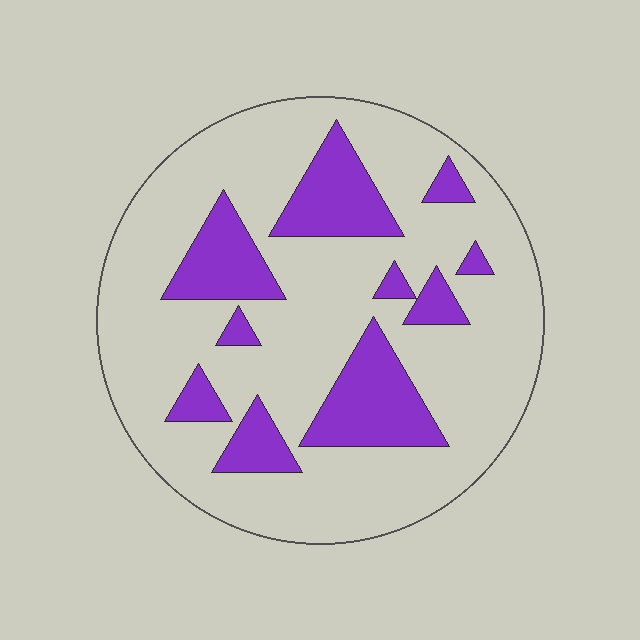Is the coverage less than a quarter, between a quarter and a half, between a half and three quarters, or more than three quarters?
Less than a quarter.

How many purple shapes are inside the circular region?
10.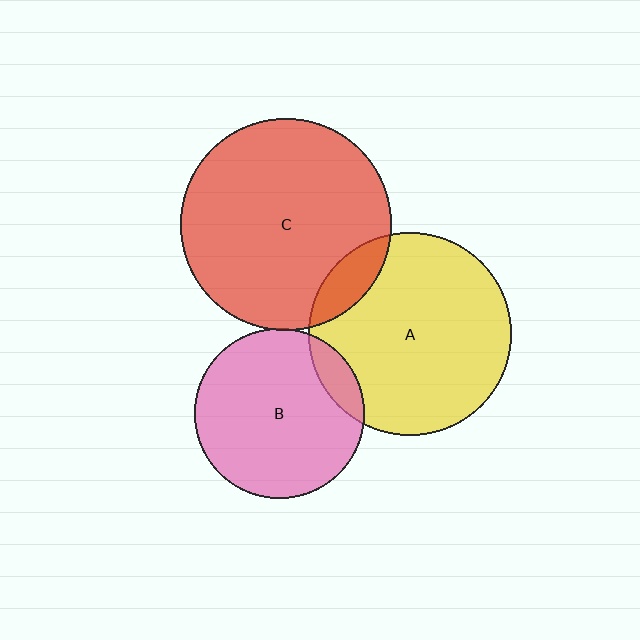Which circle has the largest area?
Circle C (red).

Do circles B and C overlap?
Yes.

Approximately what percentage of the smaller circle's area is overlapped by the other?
Approximately 5%.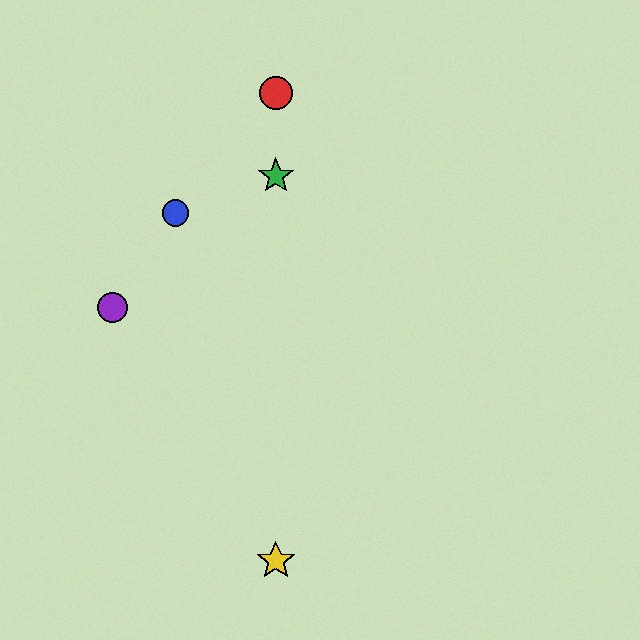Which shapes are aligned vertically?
The red circle, the green star, the yellow star are aligned vertically.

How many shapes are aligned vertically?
3 shapes (the red circle, the green star, the yellow star) are aligned vertically.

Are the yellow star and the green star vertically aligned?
Yes, both are at x≈276.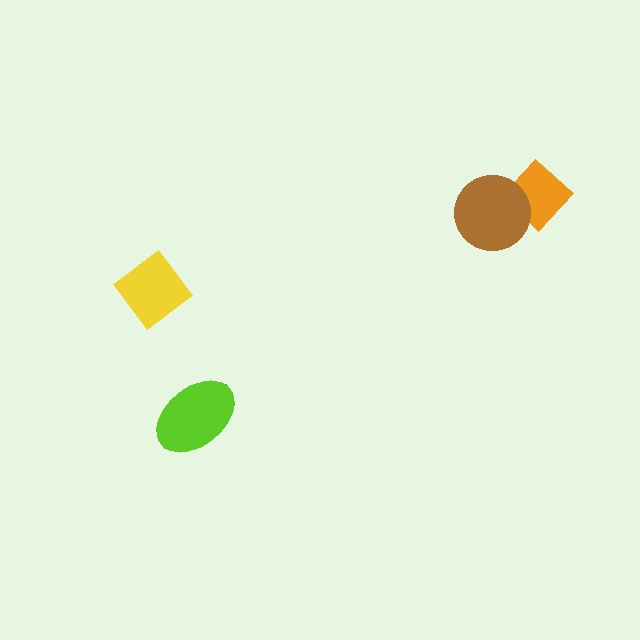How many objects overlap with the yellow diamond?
0 objects overlap with the yellow diamond.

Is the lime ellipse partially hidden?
No, no other shape covers it.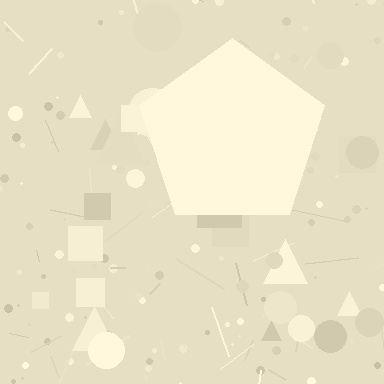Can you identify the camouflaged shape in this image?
The camouflaged shape is a pentagon.